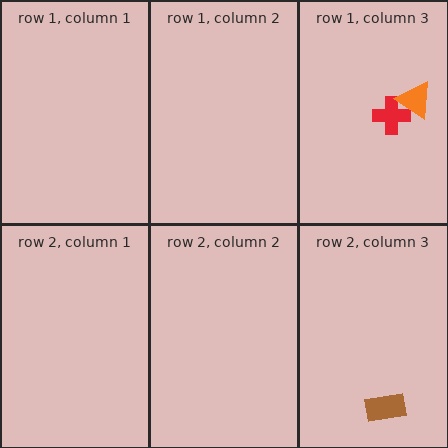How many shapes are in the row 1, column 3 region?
2.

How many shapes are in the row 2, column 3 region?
1.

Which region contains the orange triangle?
The row 1, column 3 region.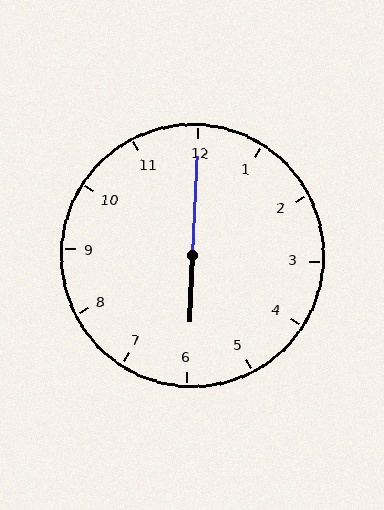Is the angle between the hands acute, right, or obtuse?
It is obtuse.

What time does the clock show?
6:00.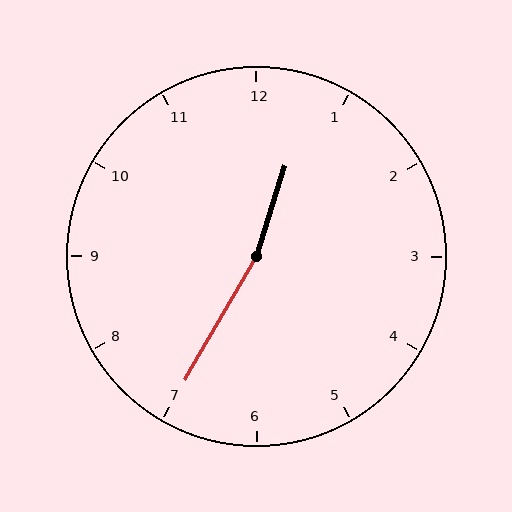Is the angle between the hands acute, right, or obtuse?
It is obtuse.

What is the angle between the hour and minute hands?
Approximately 168 degrees.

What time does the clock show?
12:35.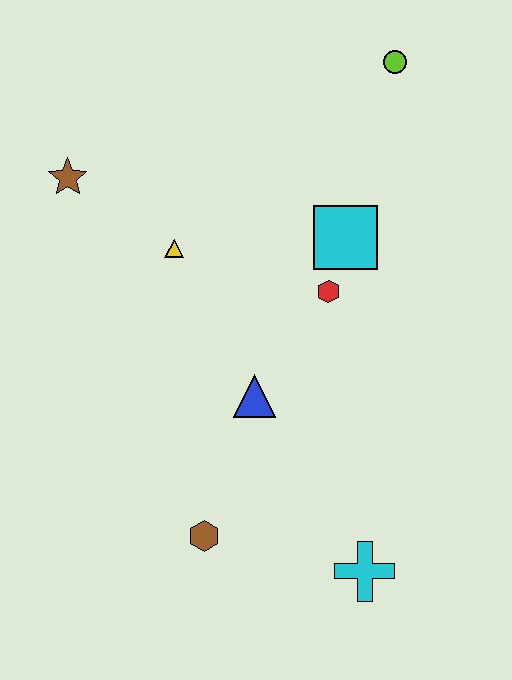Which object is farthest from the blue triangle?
The lime circle is farthest from the blue triangle.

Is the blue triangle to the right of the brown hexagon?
Yes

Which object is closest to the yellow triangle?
The brown star is closest to the yellow triangle.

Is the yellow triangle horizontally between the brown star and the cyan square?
Yes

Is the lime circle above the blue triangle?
Yes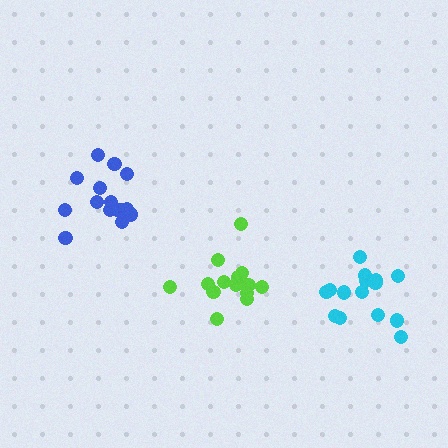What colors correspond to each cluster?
The clusters are colored: lime, blue, cyan.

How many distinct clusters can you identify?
There are 3 distinct clusters.